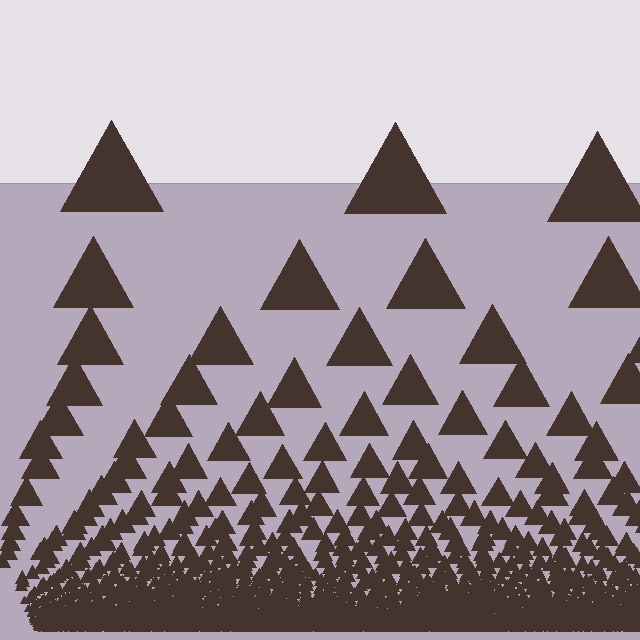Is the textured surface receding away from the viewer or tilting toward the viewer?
The surface appears to tilt toward the viewer. Texture elements get larger and sparser toward the top.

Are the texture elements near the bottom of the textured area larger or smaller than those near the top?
Smaller. The gradient is inverted — elements near the bottom are smaller and denser.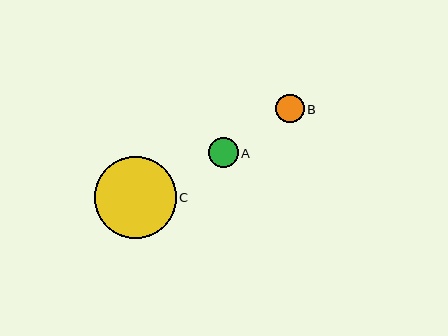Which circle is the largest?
Circle C is the largest with a size of approximately 82 pixels.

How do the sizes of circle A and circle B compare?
Circle A and circle B are approximately the same size.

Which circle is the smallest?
Circle B is the smallest with a size of approximately 28 pixels.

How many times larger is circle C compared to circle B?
Circle C is approximately 2.9 times the size of circle B.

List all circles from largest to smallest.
From largest to smallest: C, A, B.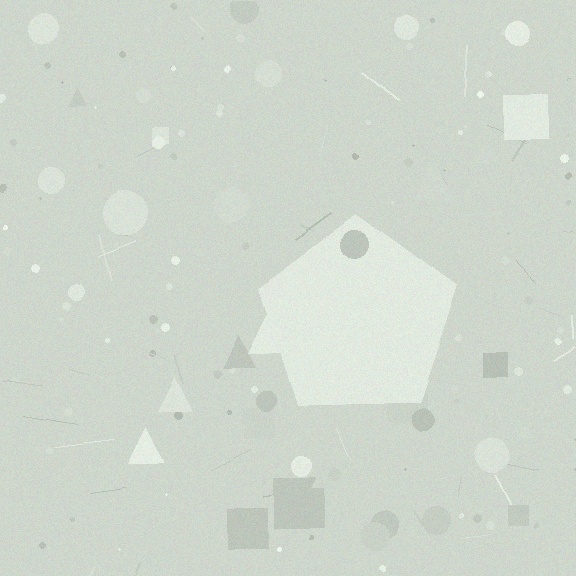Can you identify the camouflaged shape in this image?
The camouflaged shape is a pentagon.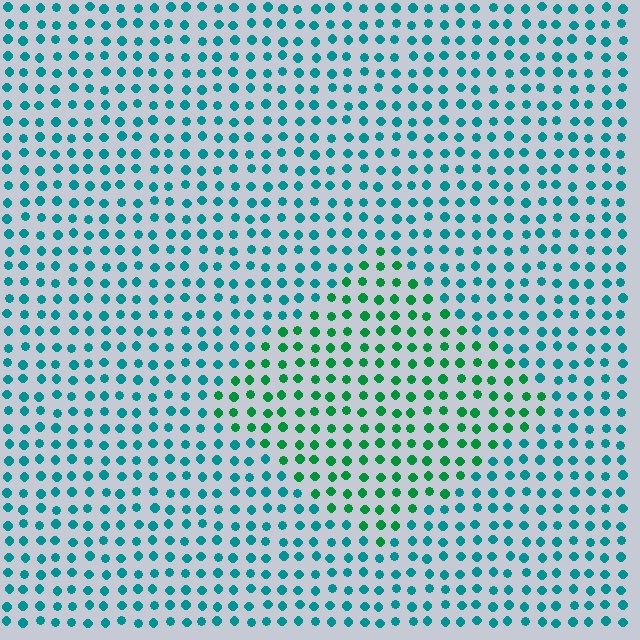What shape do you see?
I see a diamond.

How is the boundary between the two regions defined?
The boundary is defined purely by a slight shift in hue (about 37 degrees). Spacing, size, and orientation are identical on both sides.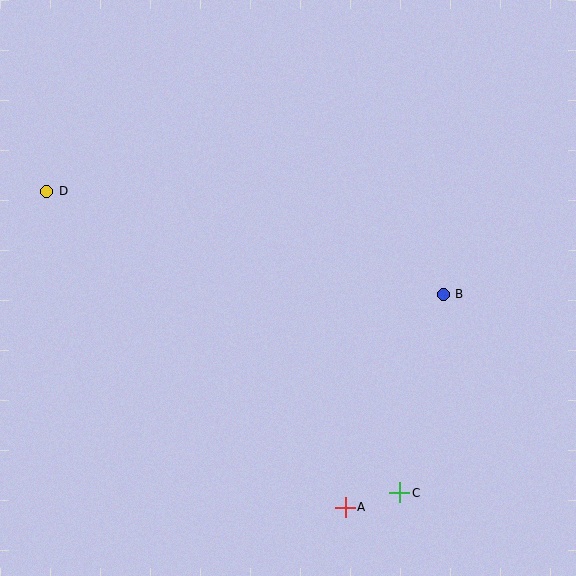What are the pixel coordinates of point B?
Point B is at (443, 294).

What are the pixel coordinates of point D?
Point D is at (47, 191).